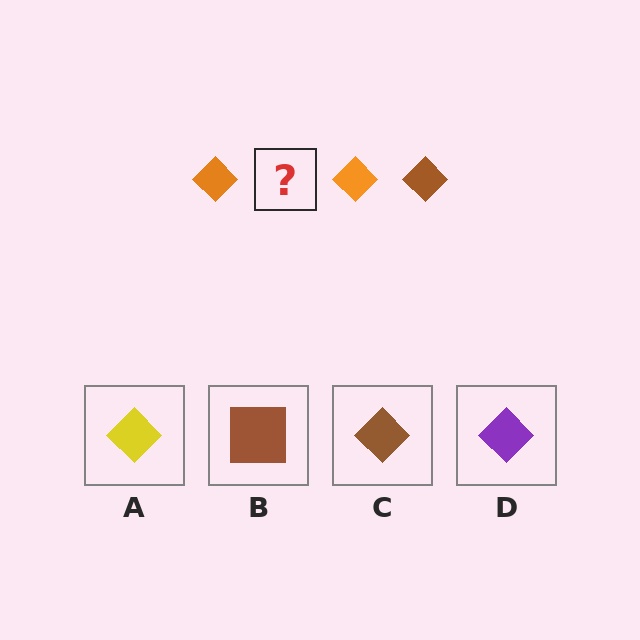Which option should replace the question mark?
Option C.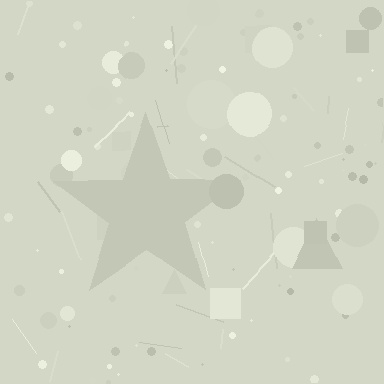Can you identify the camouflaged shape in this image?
The camouflaged shape is a star.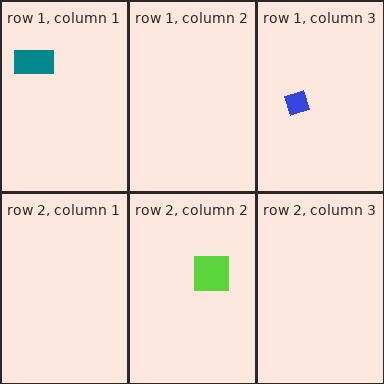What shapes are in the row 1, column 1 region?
The teal rectangle.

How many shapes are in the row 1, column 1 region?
1.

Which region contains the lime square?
The row 2, column 2 region.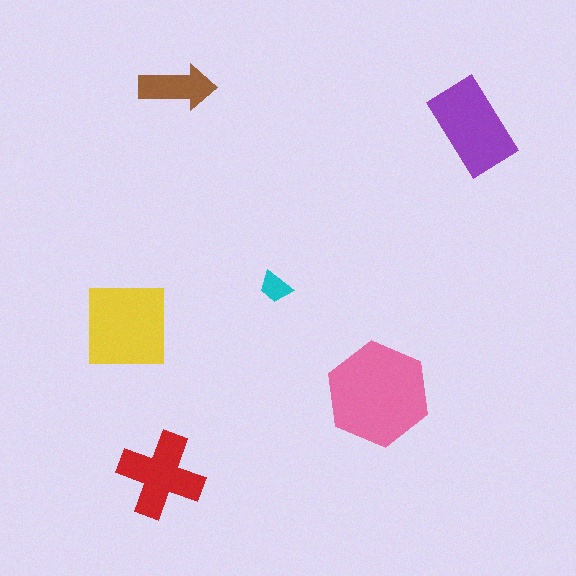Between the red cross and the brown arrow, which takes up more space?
The red cross.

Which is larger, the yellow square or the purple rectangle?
The yellow square.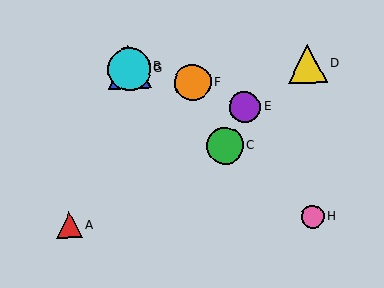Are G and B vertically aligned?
Yes, both are at x≈129.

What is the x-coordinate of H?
Object H is at x≈313.